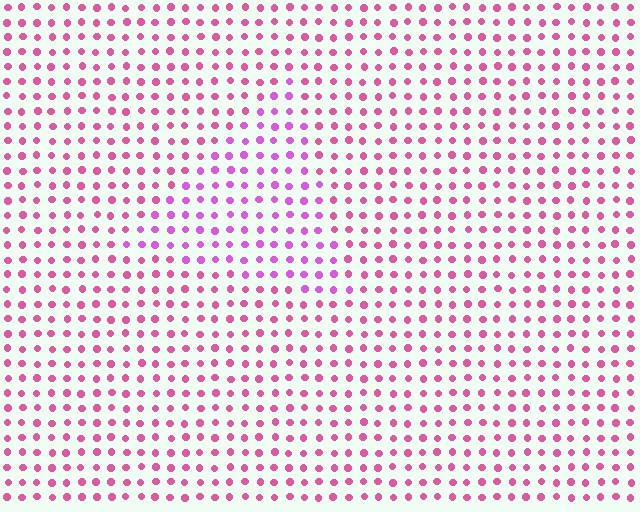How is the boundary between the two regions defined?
The boundary is defined purely by a slight shift in hue (about 31 degrees). Spacing, size, and orientation are identical on both sides.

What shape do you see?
I see a triangle.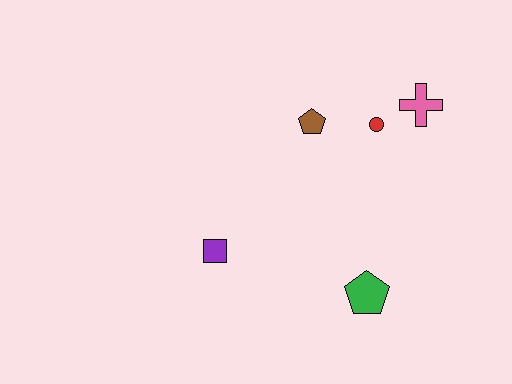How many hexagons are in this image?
There are no hexagons.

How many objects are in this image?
There are 5 objects.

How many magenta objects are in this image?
There are no magenta objects.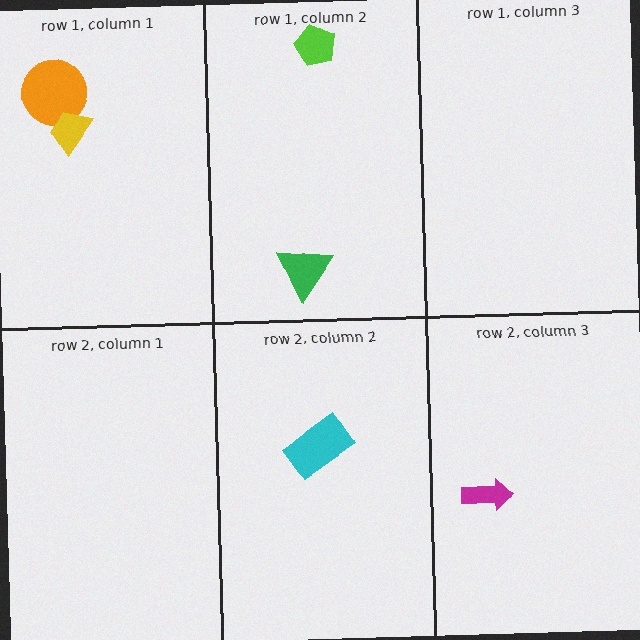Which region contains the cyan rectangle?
The row 2, column 2 region.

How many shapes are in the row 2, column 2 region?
1.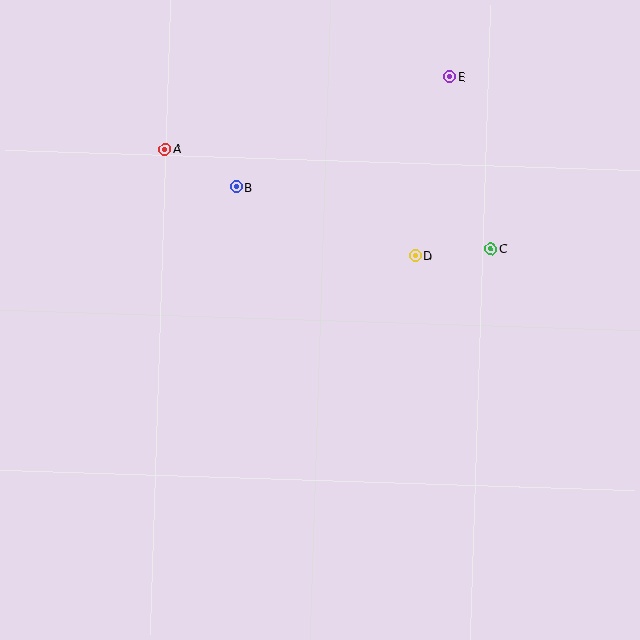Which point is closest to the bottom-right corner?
Point C is closest to the bottom-right corner.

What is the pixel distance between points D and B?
The distance between D and B is 192 pixels.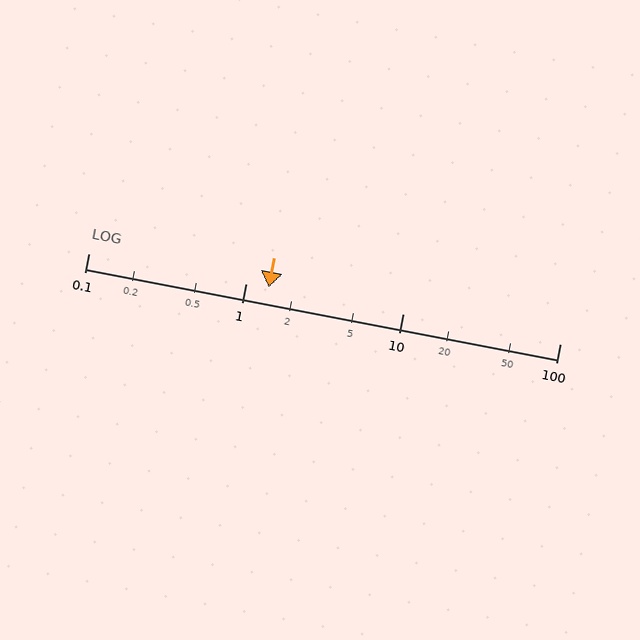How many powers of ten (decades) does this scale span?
The scale spans 3 decades, from 0.1 to 100.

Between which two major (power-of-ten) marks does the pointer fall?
The pointer is between 1 and 10.